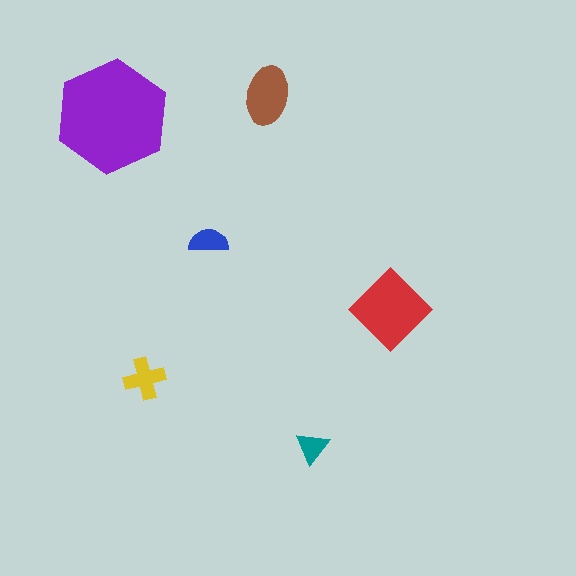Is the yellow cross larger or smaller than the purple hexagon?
Smaller.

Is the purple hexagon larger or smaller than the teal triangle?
Larger.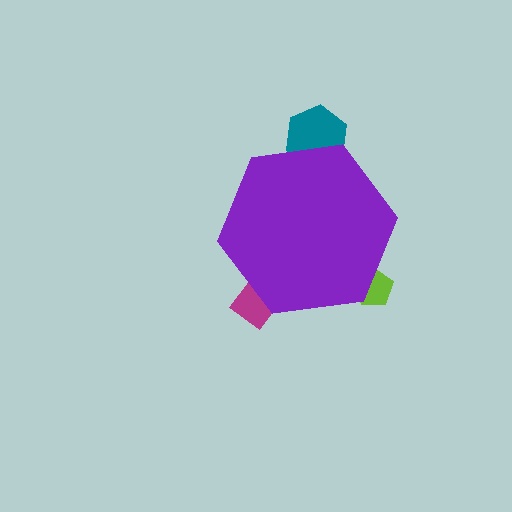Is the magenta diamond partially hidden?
Yes, the magenta diamond is partially hidden behind the purple hexagon.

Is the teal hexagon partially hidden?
Yes, the teal hexagon is partially hidden behind the purple hexagon.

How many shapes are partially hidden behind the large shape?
3 shapes are partially hidden.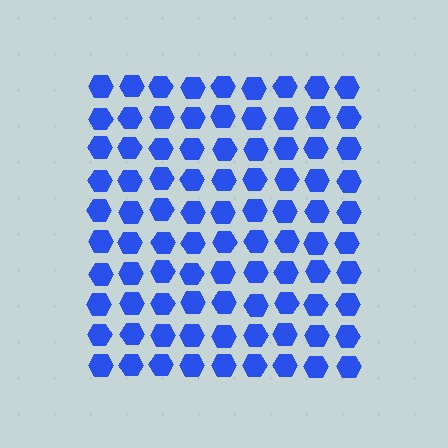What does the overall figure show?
The overall figure shows a square.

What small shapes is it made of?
It is made of small hexagons.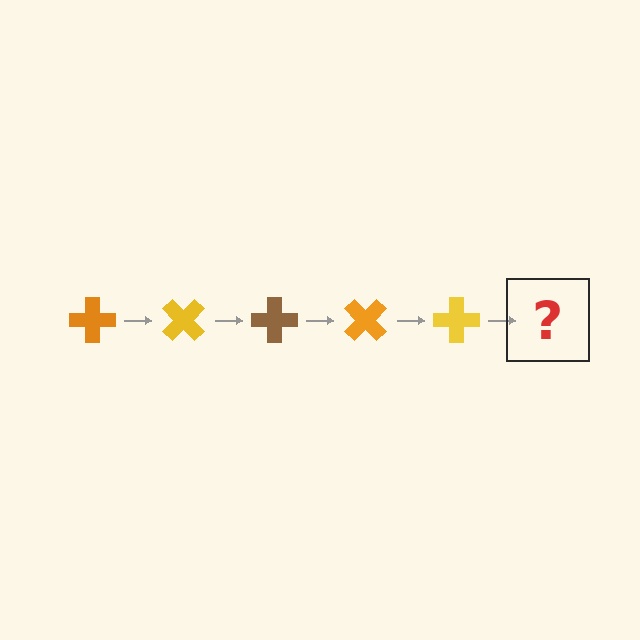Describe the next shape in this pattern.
It should be a brown cross, rotated 225 degrees from the start.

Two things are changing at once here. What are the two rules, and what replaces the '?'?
The two rules are that it rotates 45 degrees each step and the color cycles through orange, yellow, and brown. The '?' should be a brown cross, rotated 225 degrees from the start.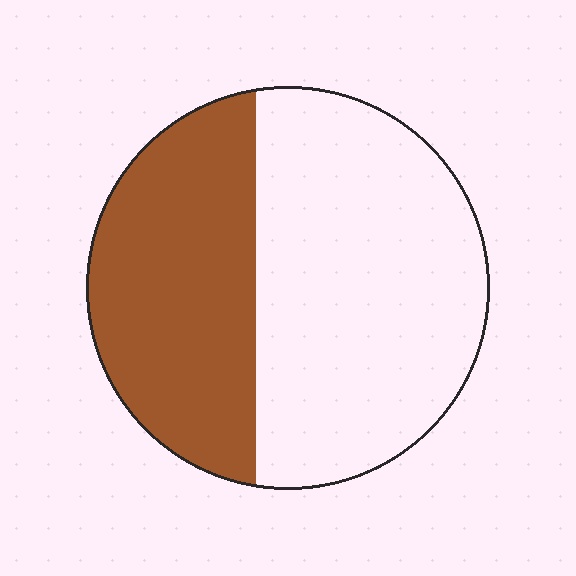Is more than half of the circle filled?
No.